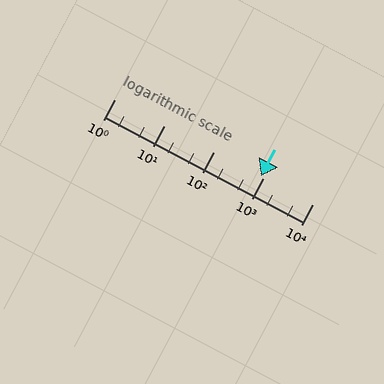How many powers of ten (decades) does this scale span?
The scale spans 4 decades, from 1 to 10000.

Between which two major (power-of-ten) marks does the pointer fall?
The pointer is between 100 and 1000.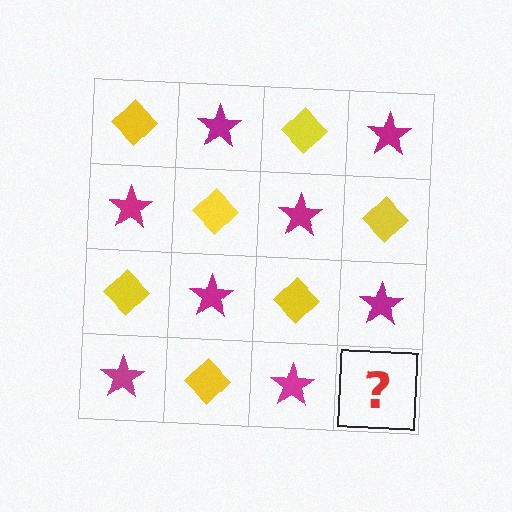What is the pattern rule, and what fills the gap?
The rule is that it alternates yellow diamond and magenta star in a checkerboard pattern. The gap should be filled with a yellow diamond.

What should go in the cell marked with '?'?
The missing cell should contain a yellow diamond.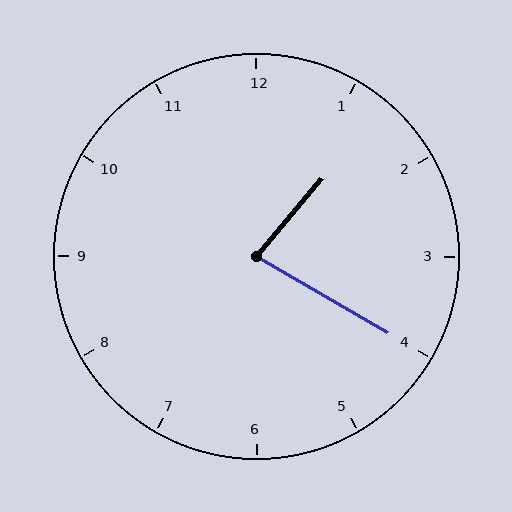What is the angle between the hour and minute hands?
Approximately 80 degrees.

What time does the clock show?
1:20.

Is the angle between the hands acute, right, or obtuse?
It is acute.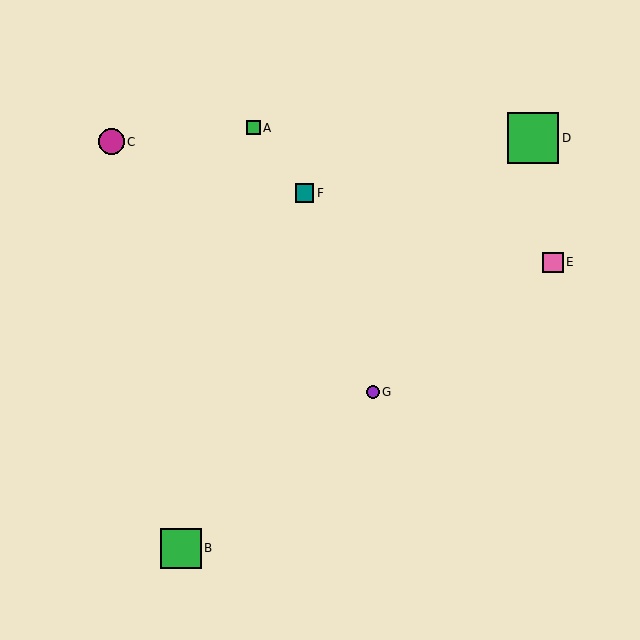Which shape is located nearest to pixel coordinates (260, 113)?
The green square (labeled A) at (253, 128) is nearest to that location.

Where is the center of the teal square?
The center of the teal square is at (305, 193).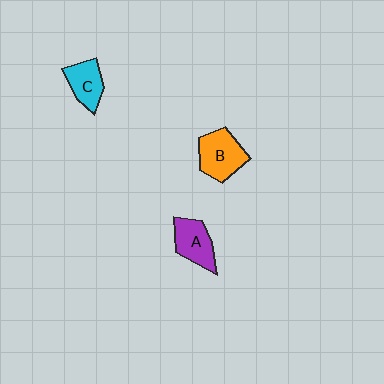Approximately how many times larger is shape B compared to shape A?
Approximately 1.2 times.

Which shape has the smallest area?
Shape C (cyan).